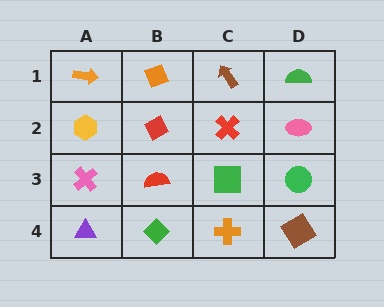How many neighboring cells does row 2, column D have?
3.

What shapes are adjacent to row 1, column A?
A yellow hexagon (row 2, column A), an orange diamond (row 1, column B).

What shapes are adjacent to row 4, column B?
A red semicircle (row 3, column B), a purple triangle (row 4, column A), an orange cross (row 4, column C).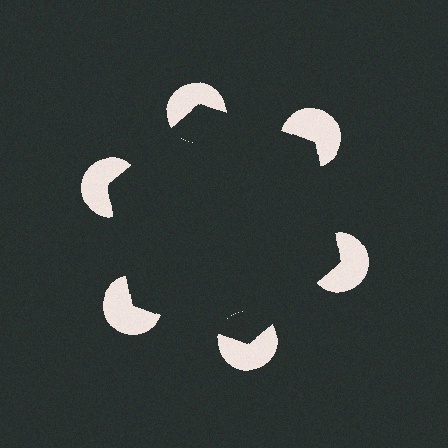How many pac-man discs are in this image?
There are 6 — one at each vertex of the illusory hexagon.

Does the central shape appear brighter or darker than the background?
It typically appears slightly darker than the background, even though no actual brightness change is drawn.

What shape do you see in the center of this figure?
An illusory hexagon — its edges are inferred from the aligned wedge cuts in the pac-man discs, not physically drawn.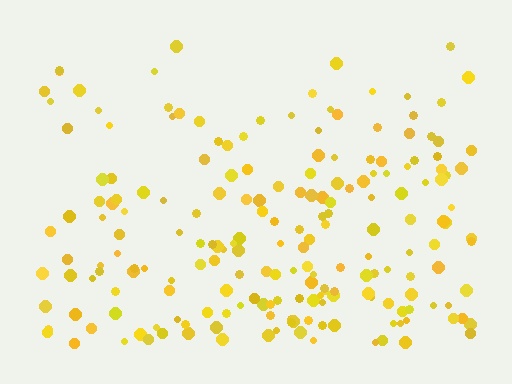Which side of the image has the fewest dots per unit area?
The top.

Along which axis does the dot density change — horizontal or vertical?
Vertical.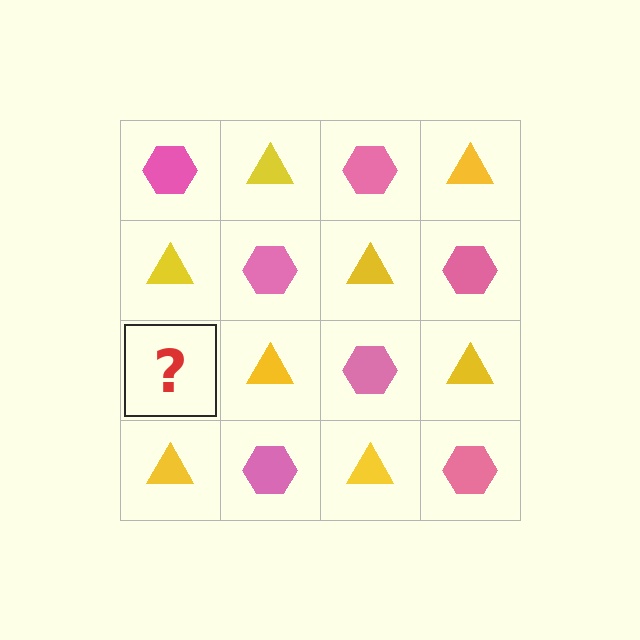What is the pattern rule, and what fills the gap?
The rule is that it alternates pink hexagon and yellow triangle in a checkerboard pattern. The gap should be filled with a pink hexagon.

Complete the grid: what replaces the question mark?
The question mark should be replaced with a pink hexagon.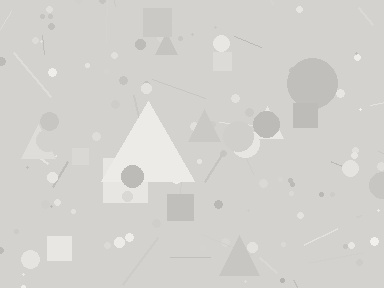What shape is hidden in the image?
A triangle is hidden in the image.